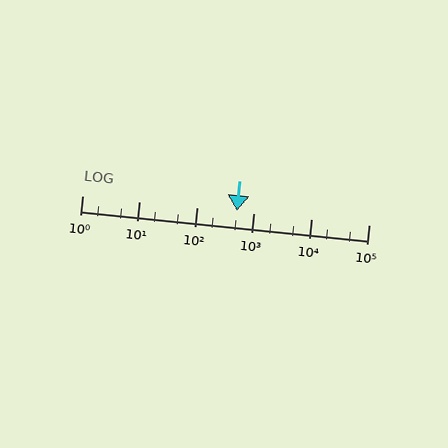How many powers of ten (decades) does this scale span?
The scale spans 5 decades, from 1 to 100000.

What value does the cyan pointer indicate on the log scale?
The pointer indicates approximately 500.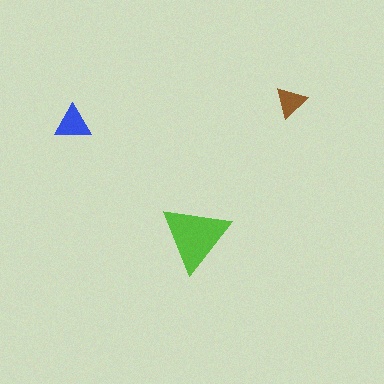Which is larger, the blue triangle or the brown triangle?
The blue one.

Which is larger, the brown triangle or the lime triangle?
The lime one.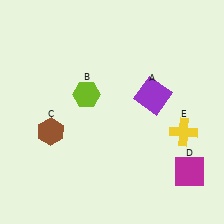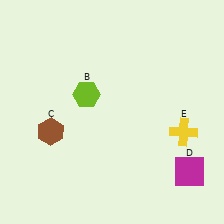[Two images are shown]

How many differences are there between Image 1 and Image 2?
There is 1 difference between the two images.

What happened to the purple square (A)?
The purple square (A) was removed in Image 2. It was in the top-right area of Image 1.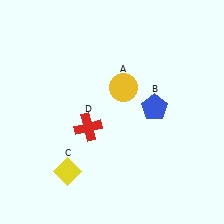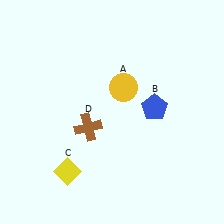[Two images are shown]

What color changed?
The cross (D) changed from red in Image 1 to brown in Image 2.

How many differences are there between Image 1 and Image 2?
There is 1 difference between the two images.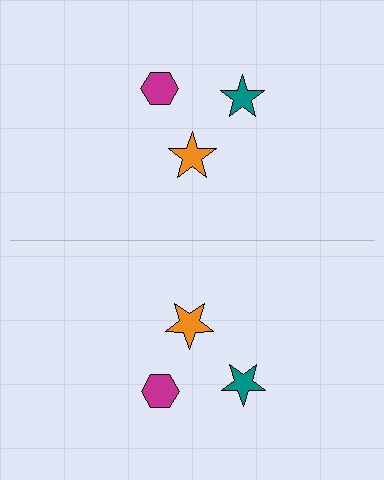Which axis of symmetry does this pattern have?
The pattern has a horizontal axis of symmetry running through the center of the image.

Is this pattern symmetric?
Yes, this pattern has bilateral (reflection) symmetry.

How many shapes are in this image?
There are 6 shapes in this image.